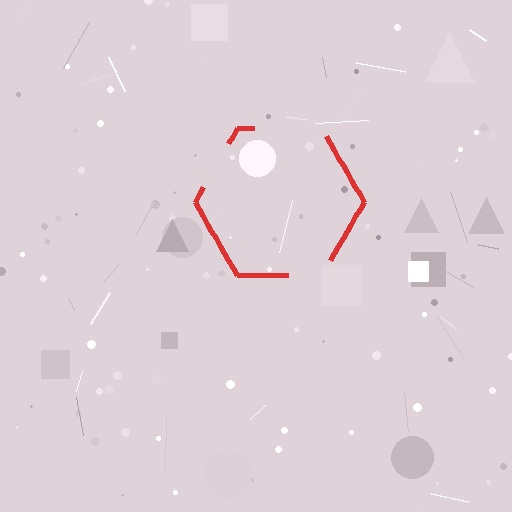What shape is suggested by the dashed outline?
The dashed outline suggests a hexagon.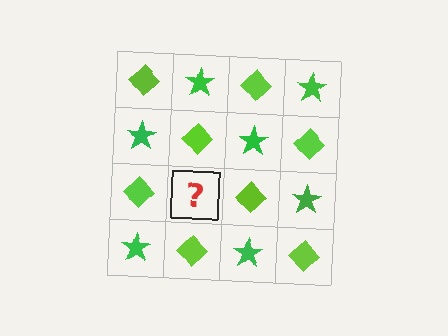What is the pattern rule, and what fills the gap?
The rule is that it alternates lime diamond and green star in a checkerboard pattern. The gap should be filled with a green star.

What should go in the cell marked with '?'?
The missing cell should contain a green star.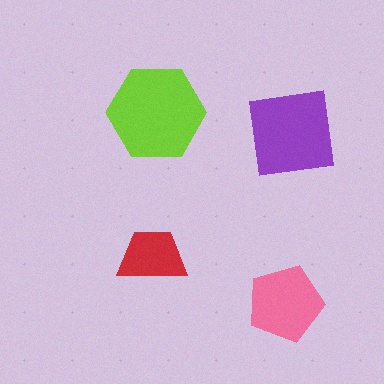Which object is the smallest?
The red trapezoid.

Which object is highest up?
The lime hexagon is topmost.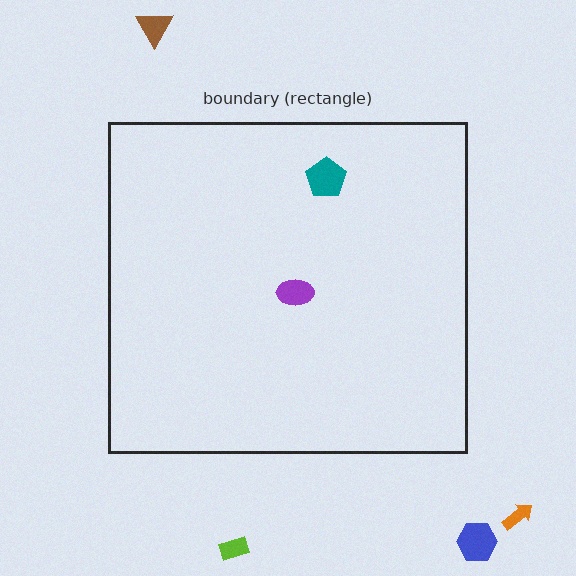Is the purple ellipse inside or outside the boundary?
Inside.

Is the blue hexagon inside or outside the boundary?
Outside.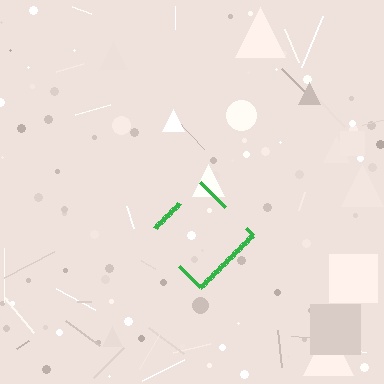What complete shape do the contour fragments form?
The contour fragments form a diamond.